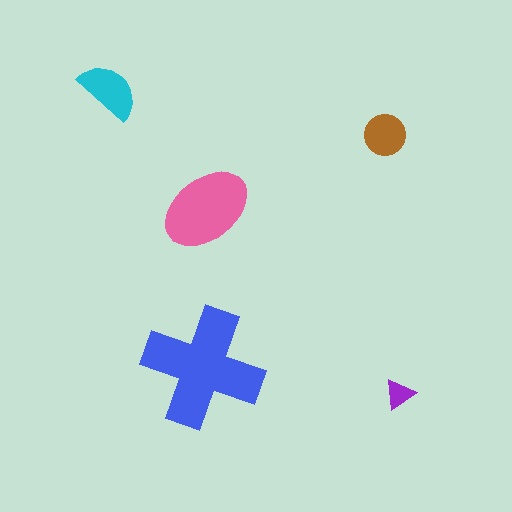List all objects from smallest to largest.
The purple triangle, the brown circle, the cyan semicircle, the pink ellipse, the blue cross.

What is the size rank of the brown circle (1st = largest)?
4th.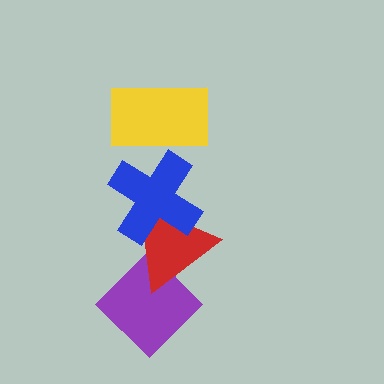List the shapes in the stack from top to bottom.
From top to bottom: the yellow rectangle, the blue cross, the red triangle, the purple diamond.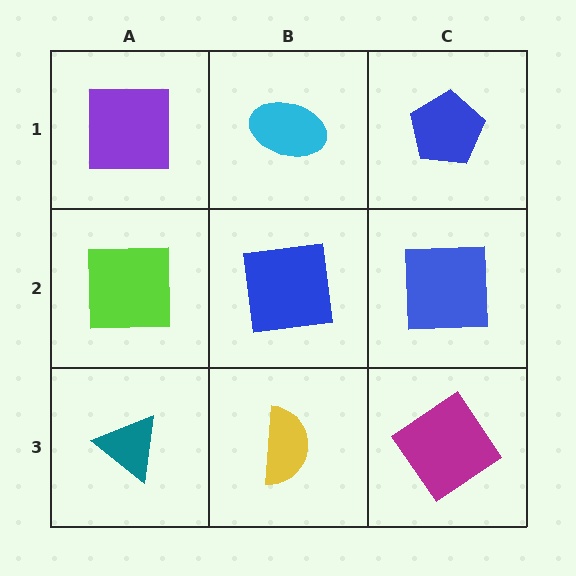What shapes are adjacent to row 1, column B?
A blue square (row 2, column B), a purple square (row 1, column A), a blue pentagon (row 1, column C).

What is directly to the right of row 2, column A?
A blue square.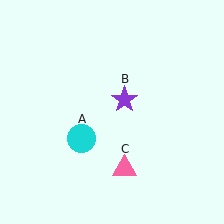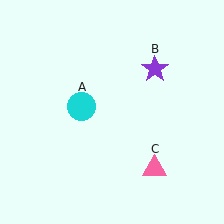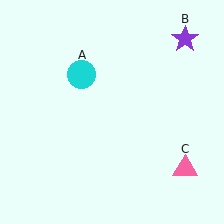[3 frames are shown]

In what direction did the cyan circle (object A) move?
The cyan circle (object A) moved up.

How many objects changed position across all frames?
3 objects changed position: cyan circle (object A), purple star (object B), pink triangle (object C).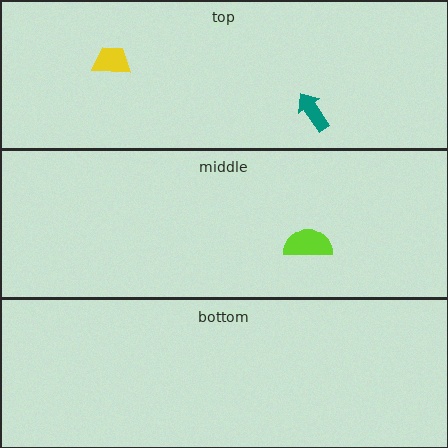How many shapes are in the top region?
2.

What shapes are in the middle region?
The lime semicircle.